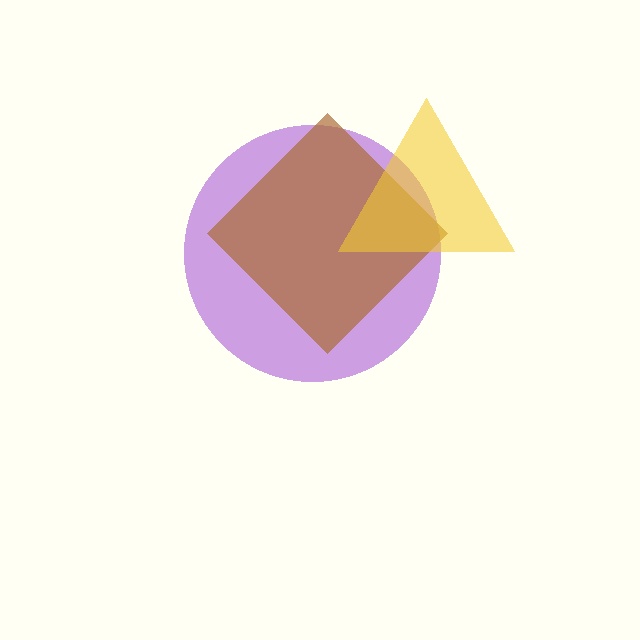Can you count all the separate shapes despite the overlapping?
Yes, there are 3 separate shapes.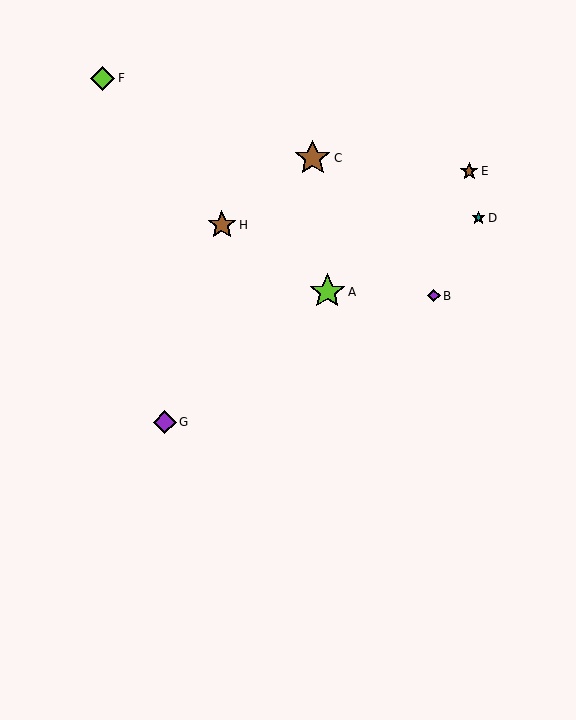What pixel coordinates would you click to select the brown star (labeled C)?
Click at (313, 158) to select the brown star C.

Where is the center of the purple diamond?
The center of the purple diamond is at (165, 422).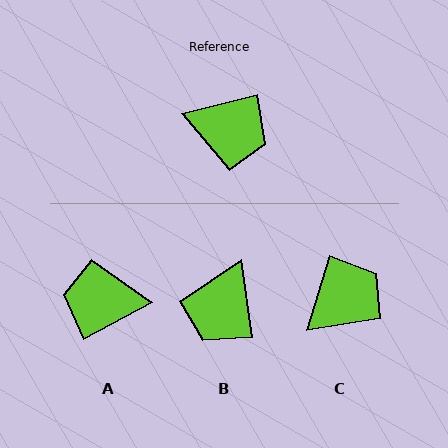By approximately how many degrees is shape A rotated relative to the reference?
Approximately 165 degrees clockwise.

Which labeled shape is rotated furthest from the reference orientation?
A, about 165 degrees away.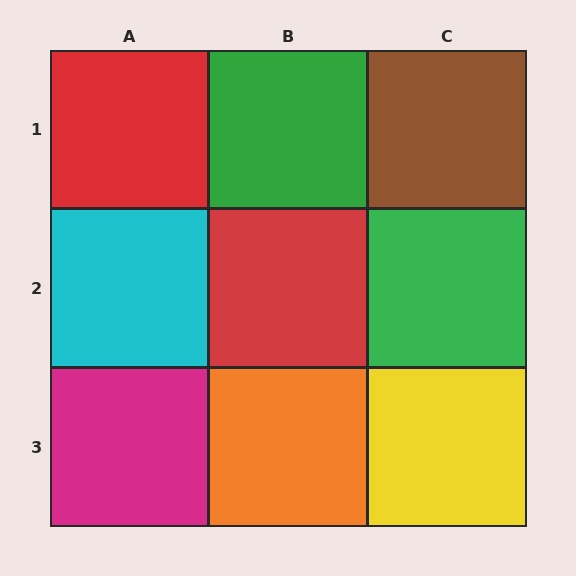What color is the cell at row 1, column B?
Green.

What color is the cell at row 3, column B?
Orange.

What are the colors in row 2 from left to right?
Cyan, red, green.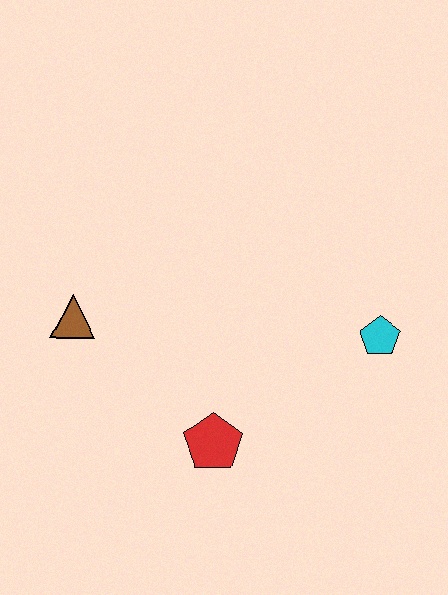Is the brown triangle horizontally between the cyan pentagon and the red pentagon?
No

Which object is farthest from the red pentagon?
The cyan pentagon is farthest from the red pentagon.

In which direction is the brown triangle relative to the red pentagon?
The brown triangle is to the left of the red pentagon.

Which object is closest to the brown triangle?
The red pentagon is closest to the brown triangle.